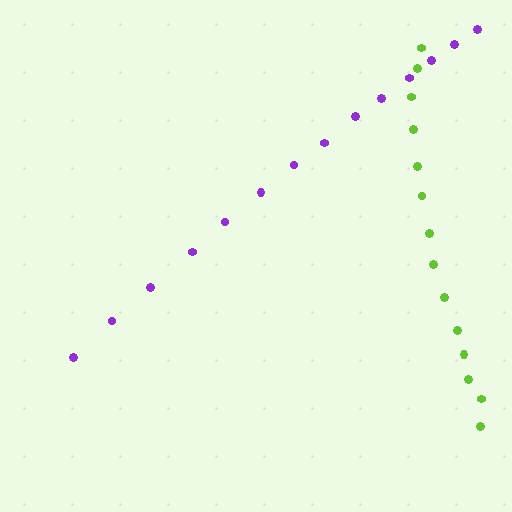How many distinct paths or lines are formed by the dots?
There are 2 distinct paths.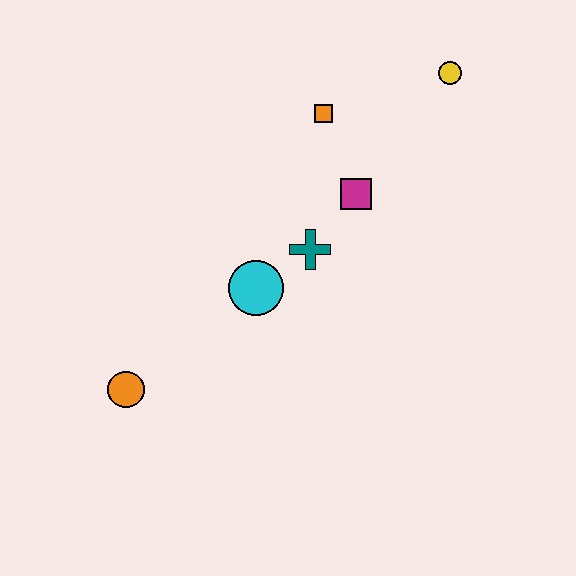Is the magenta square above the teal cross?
Yes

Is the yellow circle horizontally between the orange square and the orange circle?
No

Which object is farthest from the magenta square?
The orange circle is farthest from the magenta square.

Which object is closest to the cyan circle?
The teal cross is closest to the cyan circle.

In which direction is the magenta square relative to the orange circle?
The magenta square is to the right of the orange circle.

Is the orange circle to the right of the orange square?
No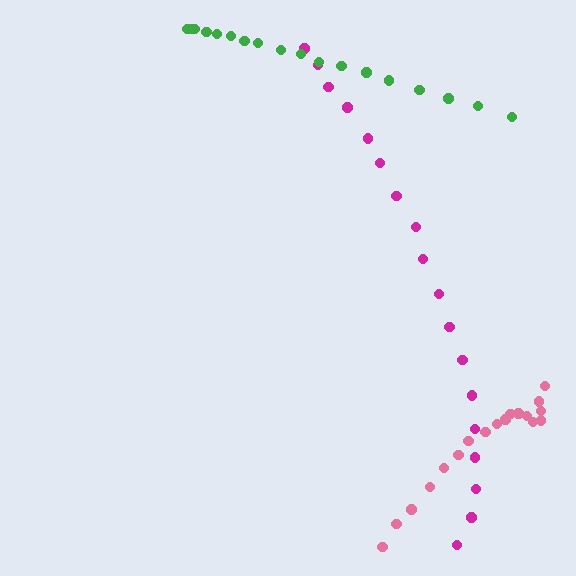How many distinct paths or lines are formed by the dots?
There are 3 distinct paths.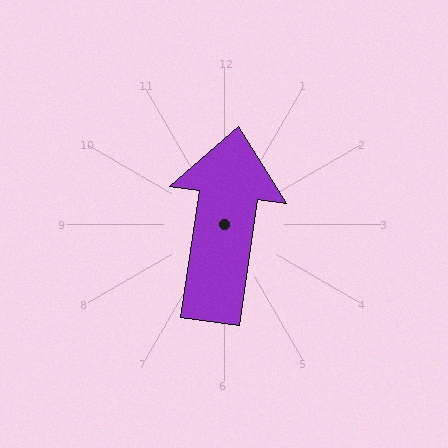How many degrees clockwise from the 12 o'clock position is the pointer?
Approximately 8 degrees.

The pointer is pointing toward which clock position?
Roughly 12 o'clock.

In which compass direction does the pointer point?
North.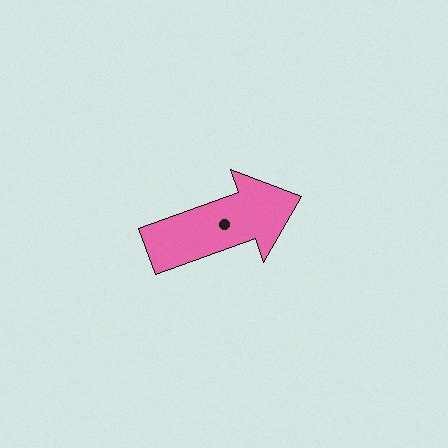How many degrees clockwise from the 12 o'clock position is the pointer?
Approximately 70 degrees.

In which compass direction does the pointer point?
East.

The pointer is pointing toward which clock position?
Roughly 2 o'clock.